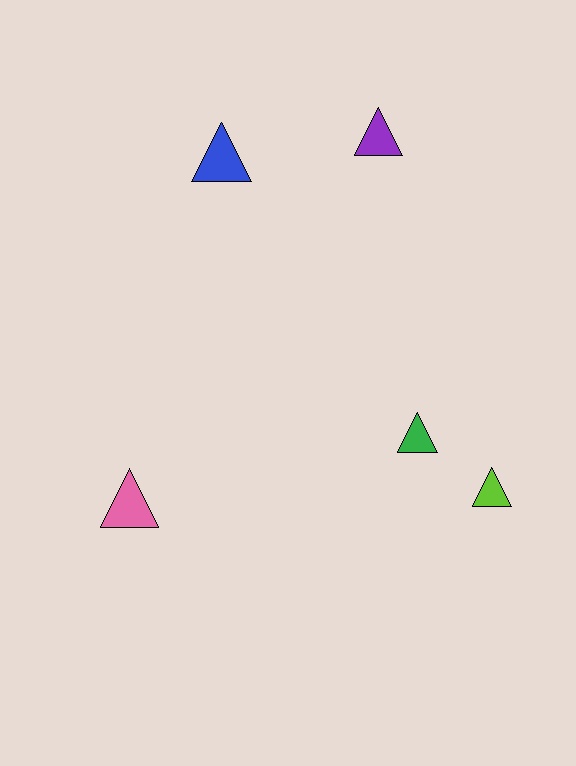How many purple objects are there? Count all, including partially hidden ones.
There is 1 purple object.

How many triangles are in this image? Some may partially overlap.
There are 5 triangles.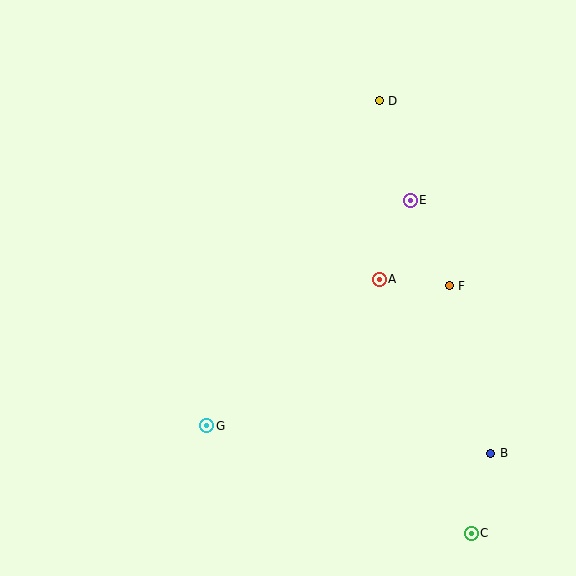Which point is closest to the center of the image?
Point A at (379, 279) is closest to the center.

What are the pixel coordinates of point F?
Point F is at (449, 286).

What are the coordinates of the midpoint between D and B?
The midpoint between D and B is at (435, 277).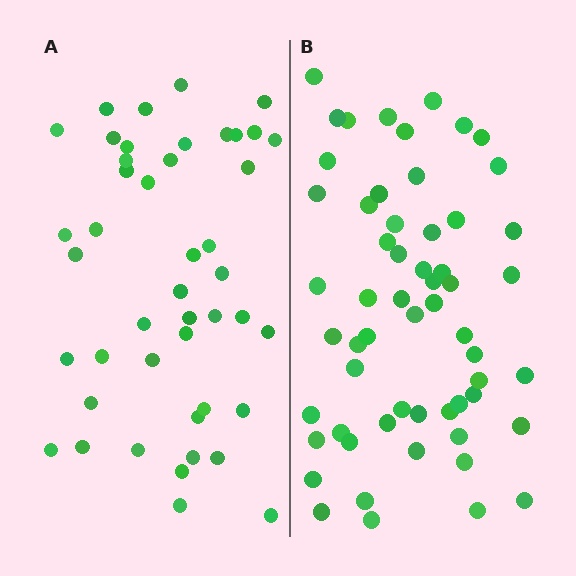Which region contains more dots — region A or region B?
Region B (the right region) has more dots.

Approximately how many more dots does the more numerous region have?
Region B has approximately 15 more dots than region A.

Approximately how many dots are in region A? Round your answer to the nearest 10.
About 40 dots. (The exact count is 45, which rounds to 40.)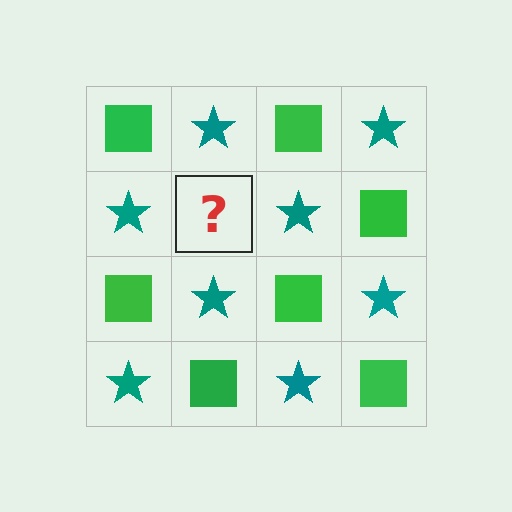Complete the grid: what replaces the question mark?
The question mark should be replaced with a green square.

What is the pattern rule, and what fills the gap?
The rule is that it alternates green square and teal star in a checkerboard pattern. The gap should be filled with a green square.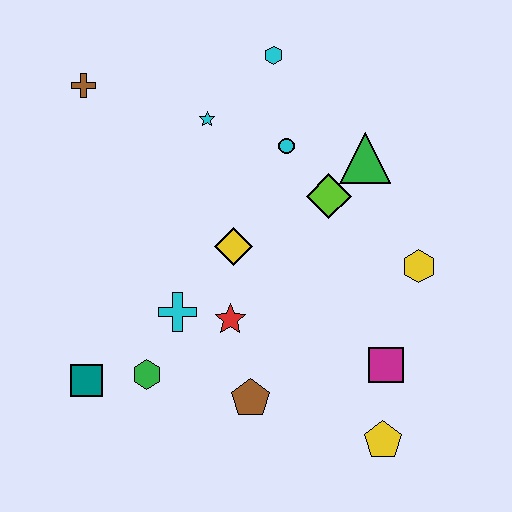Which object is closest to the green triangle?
The lime diamond is closest to the green triangle.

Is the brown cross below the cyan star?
No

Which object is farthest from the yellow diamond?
The yellow pentagon is farthest from the yellow diamond.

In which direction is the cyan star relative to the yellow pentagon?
The cyan star is above the yellow pentagon.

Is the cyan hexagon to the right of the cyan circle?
No